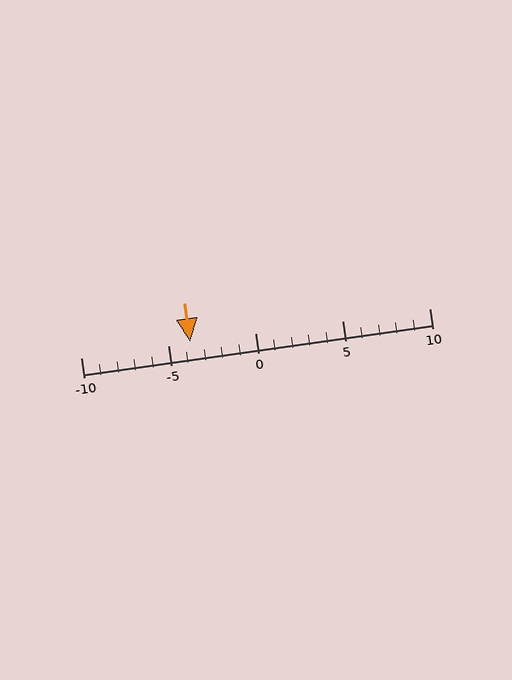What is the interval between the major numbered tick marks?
The major tick marks are spaced 5 units apart.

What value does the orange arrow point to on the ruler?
The orange arrow points to approximately -4.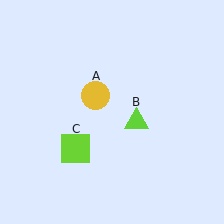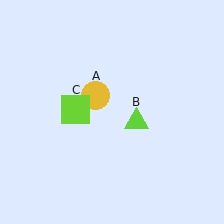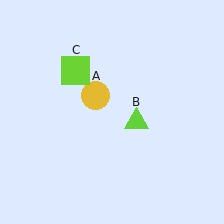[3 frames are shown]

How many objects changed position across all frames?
1 object changed position: lime square (object C).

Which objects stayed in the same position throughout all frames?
Yellow circle (object A) and lime triangle (object B) remained stationary.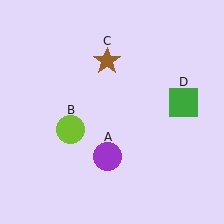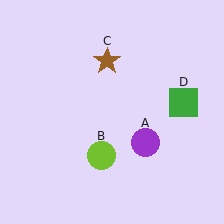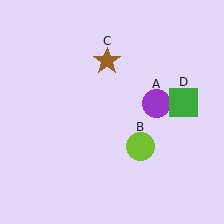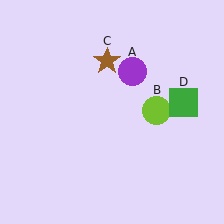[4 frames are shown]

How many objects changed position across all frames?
2 objects changed position: purple circle (object A), lime circle (object B).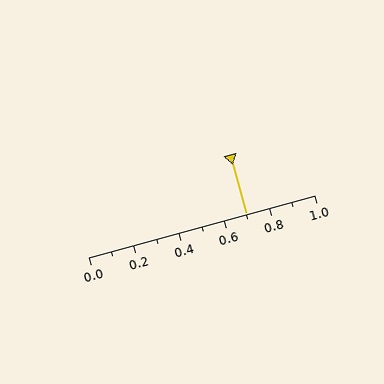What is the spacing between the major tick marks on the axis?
The major ticks are spaced 0.2 apart.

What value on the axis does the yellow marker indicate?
The marker indicates approximately 0.7.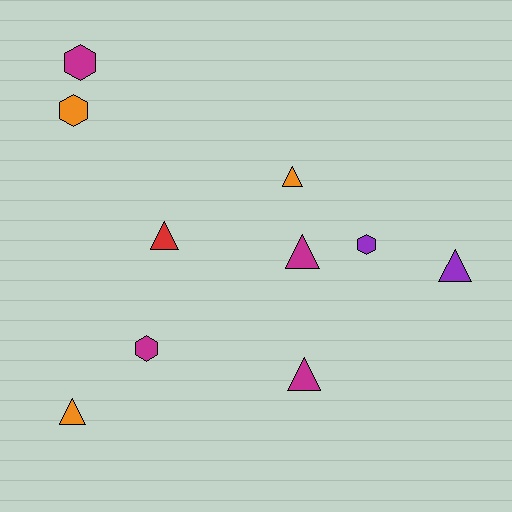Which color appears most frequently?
Magenta, with 4 objects.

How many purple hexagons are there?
There is 1 purple hexagon.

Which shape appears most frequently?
Triangle, with 6 objects.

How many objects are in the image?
There are 10 objects.